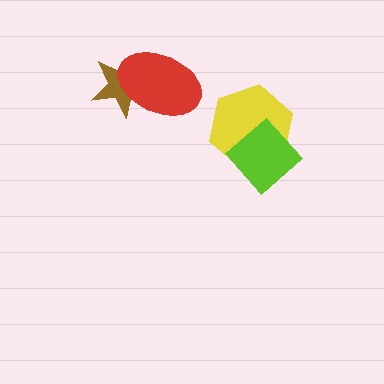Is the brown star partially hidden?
Yes, it is partially covered by another shape.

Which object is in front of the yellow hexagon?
The lime diamond is in front of the yellow hexagon.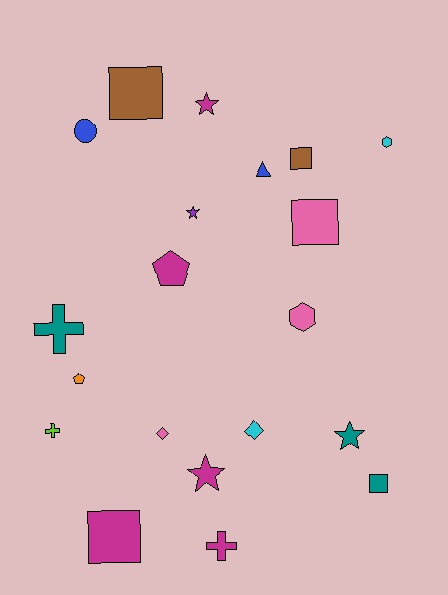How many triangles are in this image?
There is 1 triangle.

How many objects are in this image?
There are 20 objects.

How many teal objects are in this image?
There are 3 teal objects.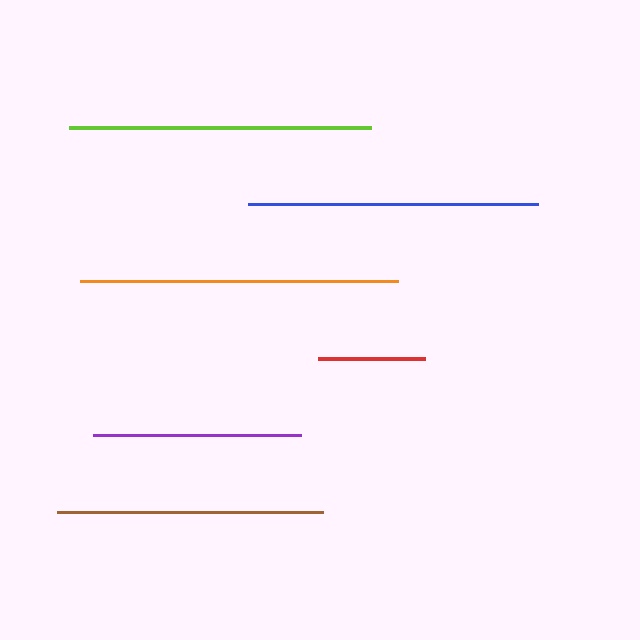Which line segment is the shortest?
The red line is the shortest at approximately 107 pixels.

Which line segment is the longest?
The orange line is the longest at approximately 317 pixels.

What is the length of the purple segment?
The purple segment is approximately 208 pixels long.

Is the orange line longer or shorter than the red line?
The orange line is longer than the red line.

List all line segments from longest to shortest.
From longest to shortest: orange, lime, blue, brown, purple, red.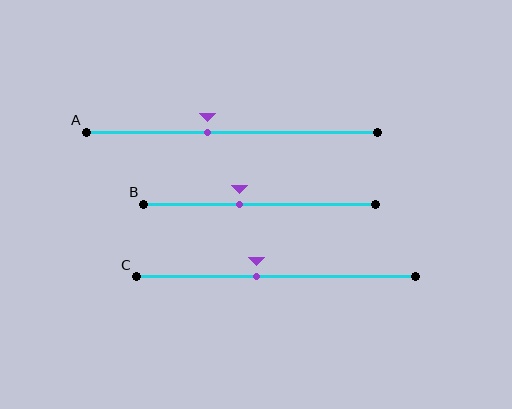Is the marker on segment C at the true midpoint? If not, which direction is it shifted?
No, the marker on segment C is shifted to the left by about 7% of the segment length.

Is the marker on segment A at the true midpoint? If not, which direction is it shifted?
No, the marker on segment A is shifted to the left by about 8% of the segment length.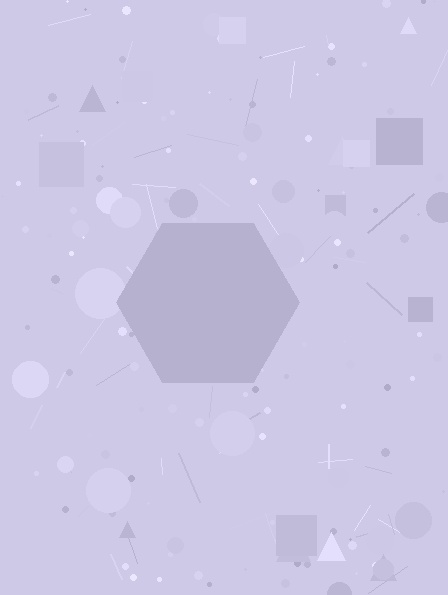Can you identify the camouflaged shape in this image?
The camouflaged shape is a hexagon.